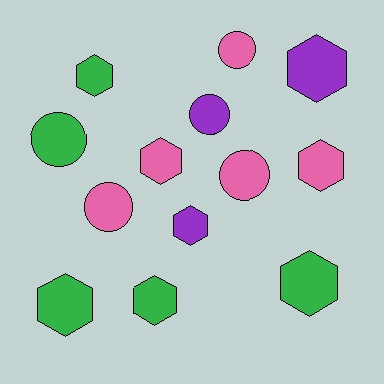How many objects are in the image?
There are 13 objects.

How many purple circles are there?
There is 1 purple circle.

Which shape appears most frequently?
Hexagon, with 8 objects.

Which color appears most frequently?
Green, with 5 objects.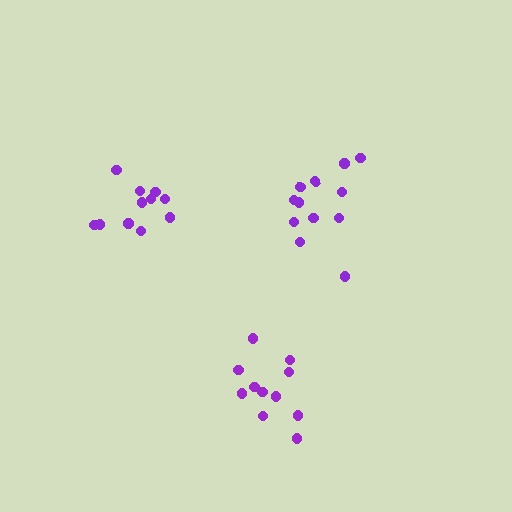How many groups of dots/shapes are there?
There are 3 groups.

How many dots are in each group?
Group 1: 11 dots, Group 2: 12 dots, Group 3: 11 dots (34 total).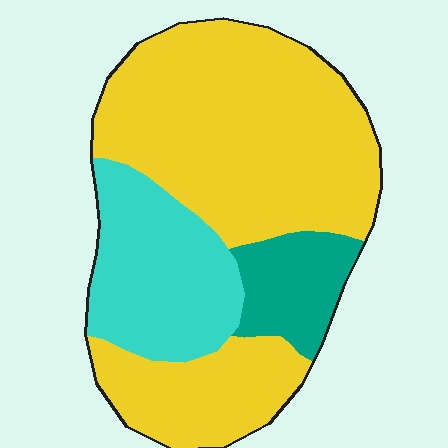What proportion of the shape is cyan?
Cyan covers 23% of the shape.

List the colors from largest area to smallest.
From largest to smallest: yellow, cyan, teal.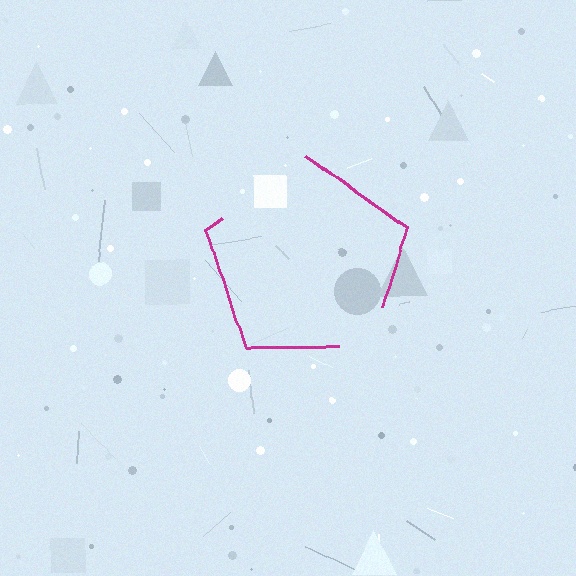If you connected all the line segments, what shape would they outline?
They would outline a pentagon.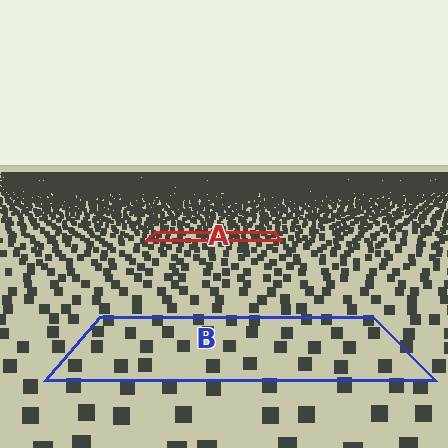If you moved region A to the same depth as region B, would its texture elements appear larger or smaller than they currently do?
They would appear larger. At a closer depth, the same texture elements are projected at a bigger on-screen size.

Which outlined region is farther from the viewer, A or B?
Region A is farther from the viewer — the texture elements inside it appear smaller and more densely packed.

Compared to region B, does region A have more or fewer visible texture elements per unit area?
Region A has more texture elements per unit area — they are packed more densely because it is farther away.